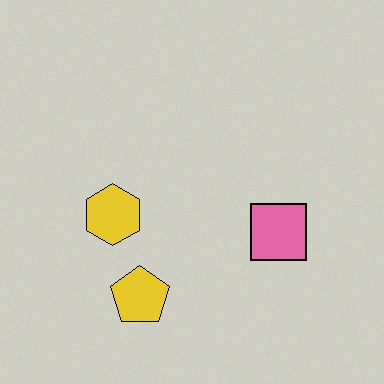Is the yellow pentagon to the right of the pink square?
No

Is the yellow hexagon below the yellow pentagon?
No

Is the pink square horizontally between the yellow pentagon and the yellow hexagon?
No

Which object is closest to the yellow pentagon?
The yellow hexagon is closest to the yellow pentagon.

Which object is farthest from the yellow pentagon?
The pink square is farthest from the yellow pentagon.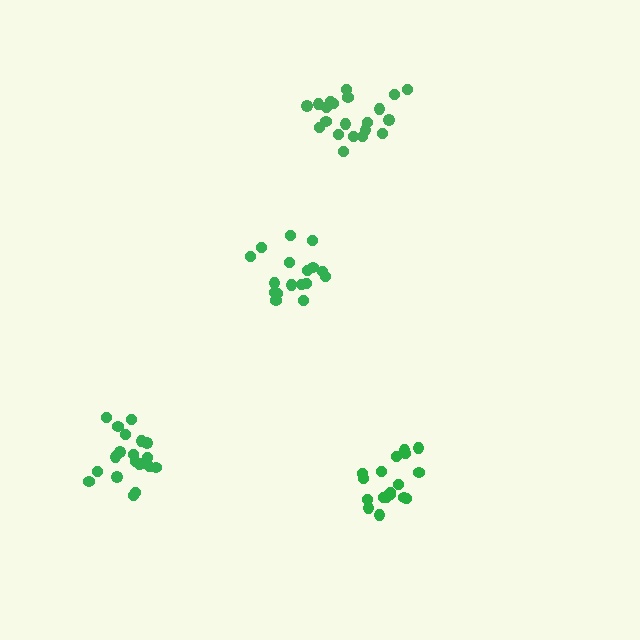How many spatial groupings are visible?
There are 4 spatial groupings.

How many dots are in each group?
Group 1: 20 dots, Group 2: 21 dots, Group 3: 18 dots, Group 4: 17 dots (76 total).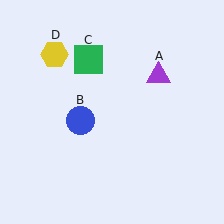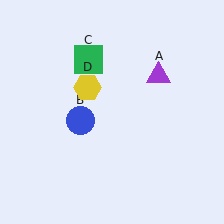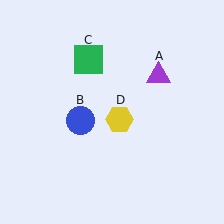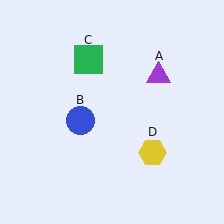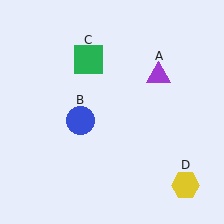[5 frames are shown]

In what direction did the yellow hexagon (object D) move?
The yellow hexagon (object D) moved down and to the right.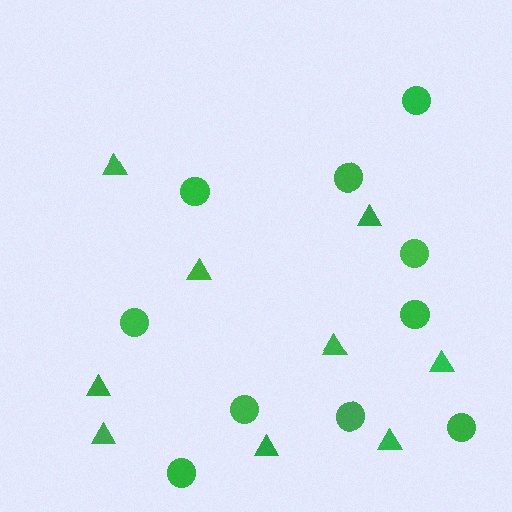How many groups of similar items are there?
There are 2 groups: one group of circles (10) and one group of triangles (9).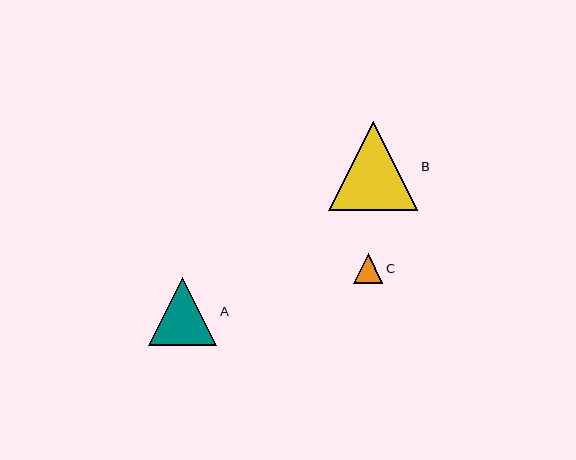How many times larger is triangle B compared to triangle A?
Triangle B is approximately 1.3 times the size of triangle A.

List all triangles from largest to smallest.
From largest to smallest: B, A, C.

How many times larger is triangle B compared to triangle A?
Triangle B is approximately 1.3 times the size of triangle A.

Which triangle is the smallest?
Triangle C is the smallest with a size of approximately 30 pixels.